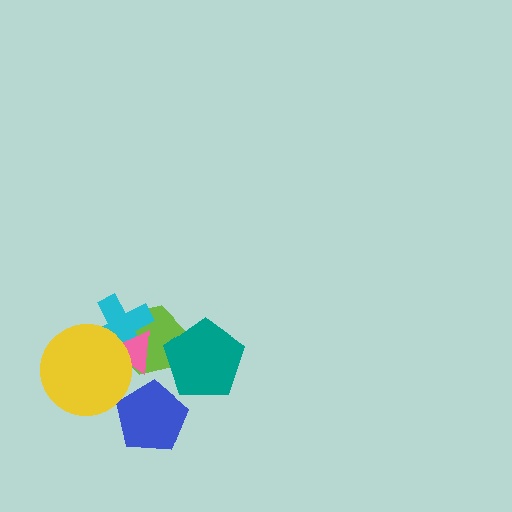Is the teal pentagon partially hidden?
No, no other shape covers it.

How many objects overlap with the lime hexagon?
4 objects overlap with the lime hexagon.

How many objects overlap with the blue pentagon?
0 objects overlap with the blue pentagon.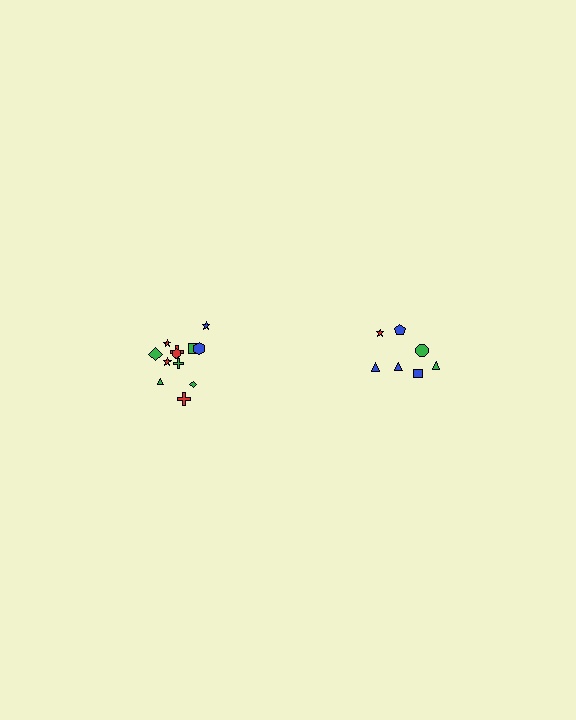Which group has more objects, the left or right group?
The left group.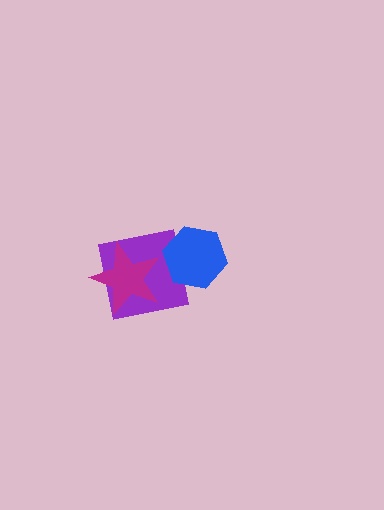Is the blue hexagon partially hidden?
No, no other shape covers it.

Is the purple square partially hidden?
Yes, it is partially covered by another shape.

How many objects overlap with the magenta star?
1 object overlaps with the magenta star.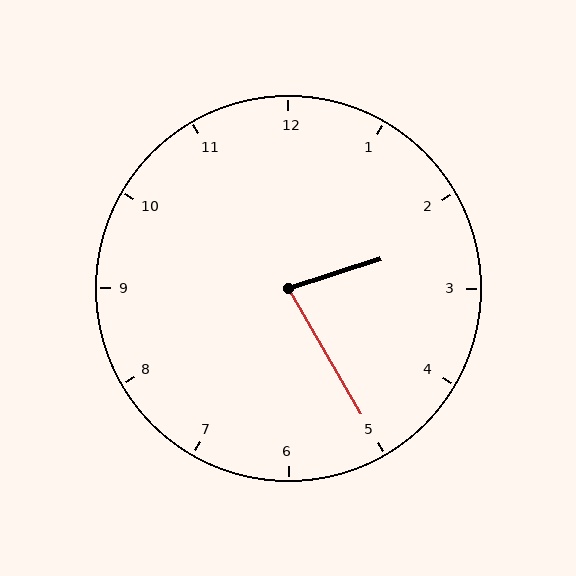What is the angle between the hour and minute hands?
Approximately 78 degrees.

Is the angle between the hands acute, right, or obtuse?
It is acute.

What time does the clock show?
2:25.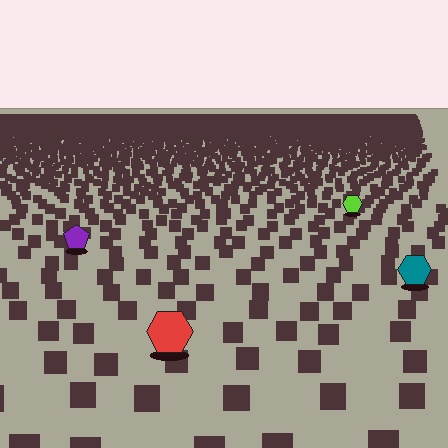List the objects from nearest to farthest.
From nearest to farthest: the red hexagon, the teal hexagon, the purple pentagon, the lime hexagon.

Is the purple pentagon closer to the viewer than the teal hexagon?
No. The teal hexagon is closer — you can tell from the texture gradient: the ground texture is coarser near it.